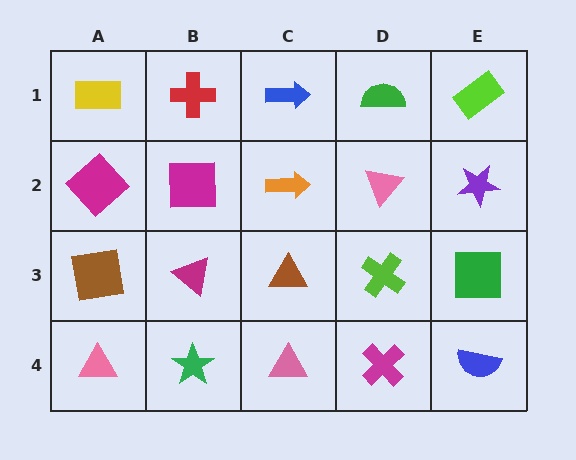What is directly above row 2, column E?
A lime rectangle.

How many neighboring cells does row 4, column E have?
2.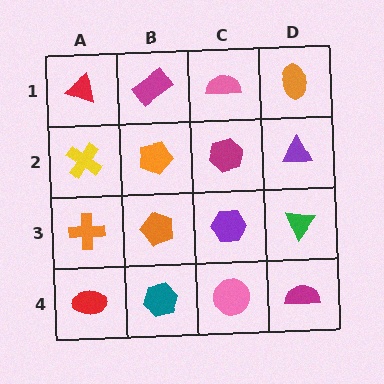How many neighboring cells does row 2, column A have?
3.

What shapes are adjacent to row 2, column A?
A red triangle (row 1, column A), an orange cross (row 3, column A), an orange pentagon (row 2, column B).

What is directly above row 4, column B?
An orange pentagon.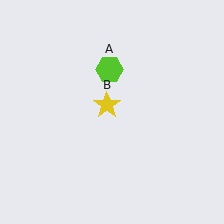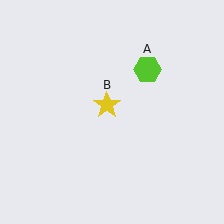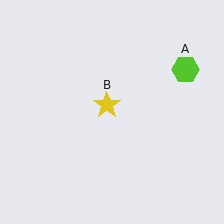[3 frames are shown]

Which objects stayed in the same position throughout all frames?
Yellow star (object B) remained stationary.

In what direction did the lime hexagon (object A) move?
The lime hexagon (object A) moved right.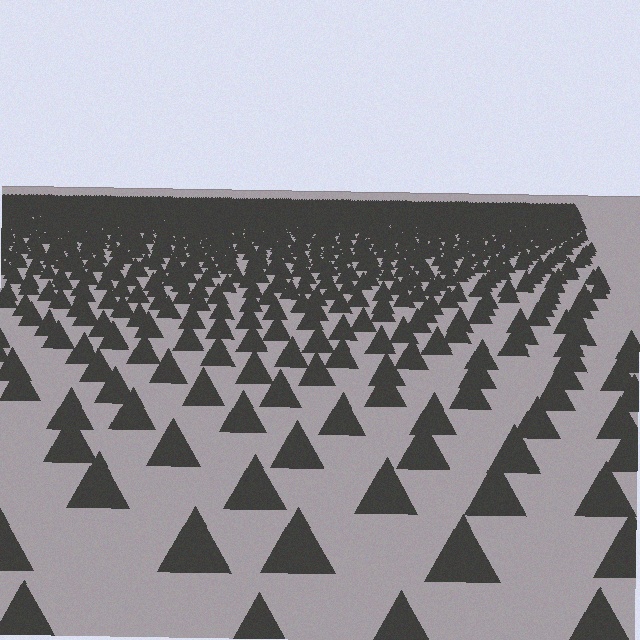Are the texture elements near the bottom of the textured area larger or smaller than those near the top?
Larger. Near the bottom, elements are closer to the viewer and appear at a bigger on-screen size.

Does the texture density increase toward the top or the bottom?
Density increases toward the top.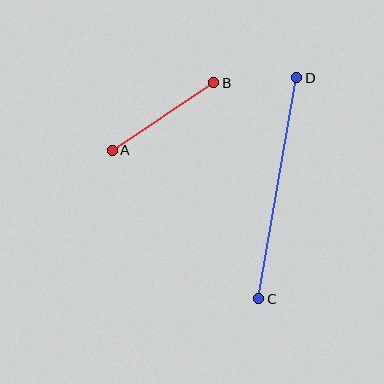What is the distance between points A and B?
The distance is approximately 122 pixels.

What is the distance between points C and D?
The distance is approximately 224 pixels.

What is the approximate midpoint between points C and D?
The midpoint is at approximately (278, 188) pixels.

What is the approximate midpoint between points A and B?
The midpoint is at approximately (163, 117) pixels.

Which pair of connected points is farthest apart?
Points C and D are farthest apart.